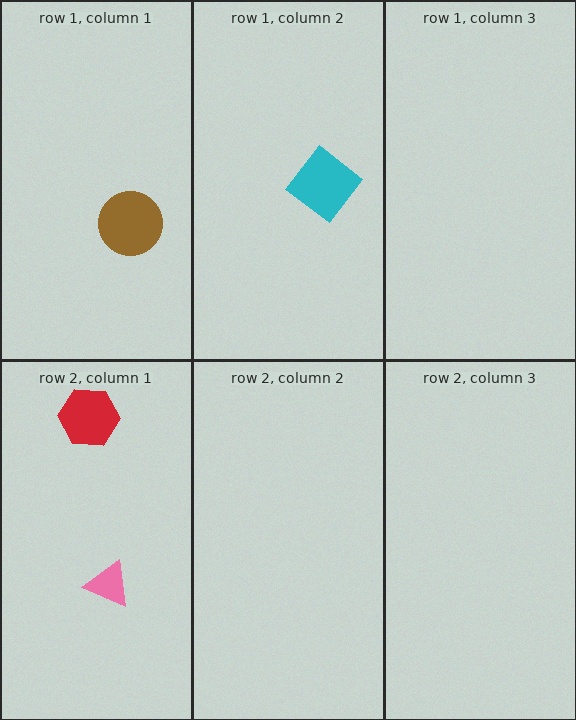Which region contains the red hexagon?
The row 2, column 1 region.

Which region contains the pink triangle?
The row 2, column 1 region.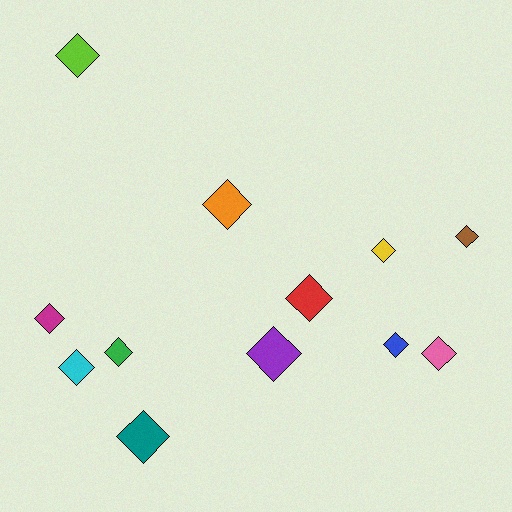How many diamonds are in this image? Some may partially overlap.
There are 12 diamonds.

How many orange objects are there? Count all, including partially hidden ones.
There is 1 orange object.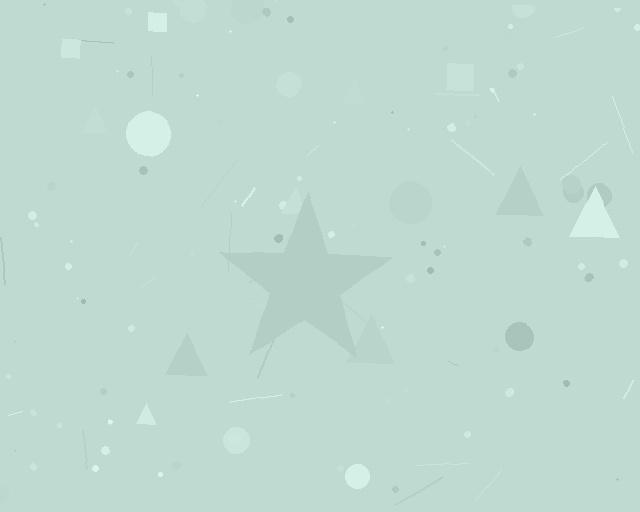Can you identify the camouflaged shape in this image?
The camouflaged shape is a star.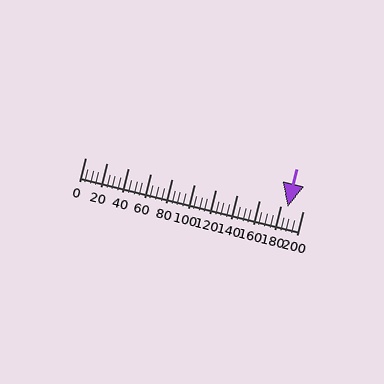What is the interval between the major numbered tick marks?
The major tick marks are spaced 20 units apart.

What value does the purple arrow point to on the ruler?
The purple arrow points to approximately 186.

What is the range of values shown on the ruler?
The ruler shows values from 0 to 200.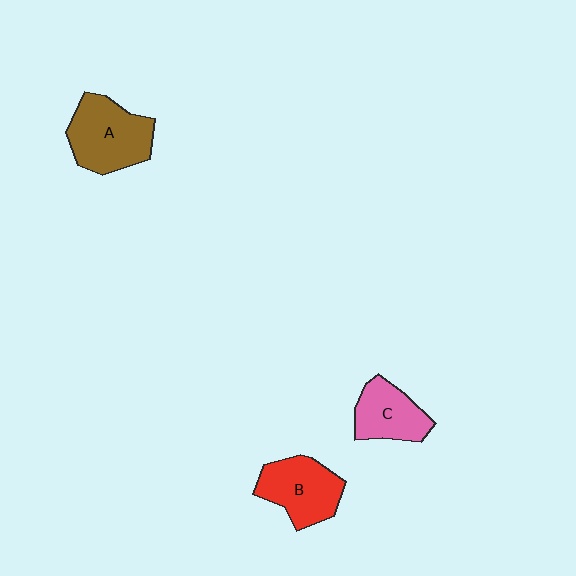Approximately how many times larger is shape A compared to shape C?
Approximately 1.4 times.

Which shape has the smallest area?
Shape C (pink).